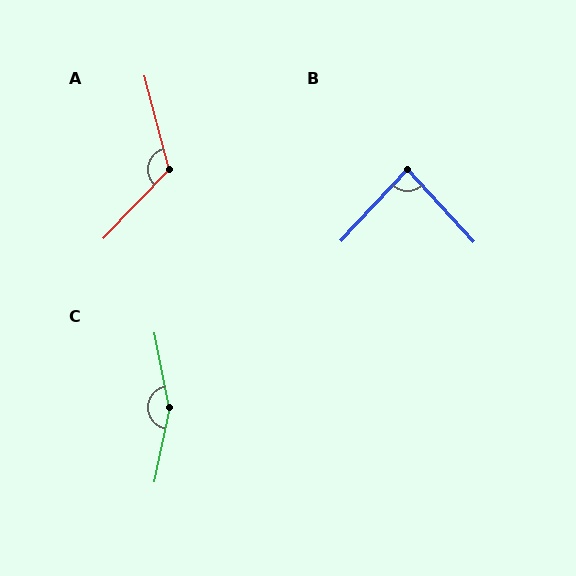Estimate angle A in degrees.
Approximately 122 degrees.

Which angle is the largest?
C, at approximately 158 degrees.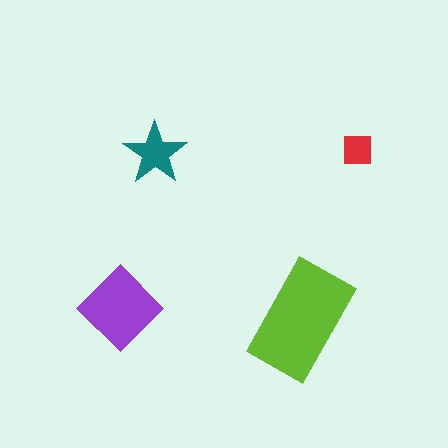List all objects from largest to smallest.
The lime rectangle, the purple diamond, the teal star, the red square.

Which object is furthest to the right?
The red square is rightmost.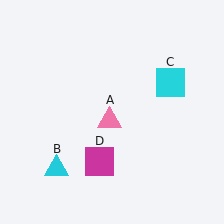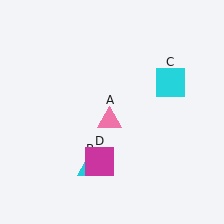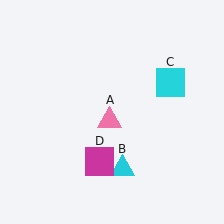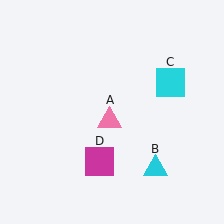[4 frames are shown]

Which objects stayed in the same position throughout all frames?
Pink triangle (object A) and cyan square (object C) and magenta square (object D) remained stationary.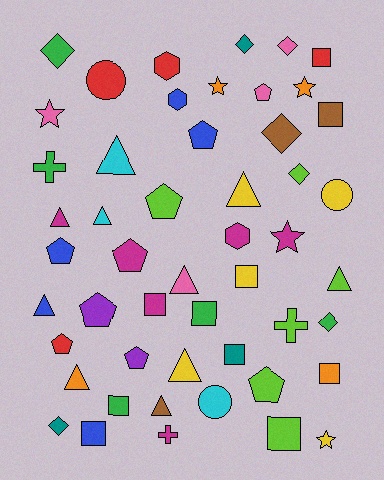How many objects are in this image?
There are 50 objects.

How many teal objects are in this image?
There are 3 teal objects.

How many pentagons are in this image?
There are 9 pentagons.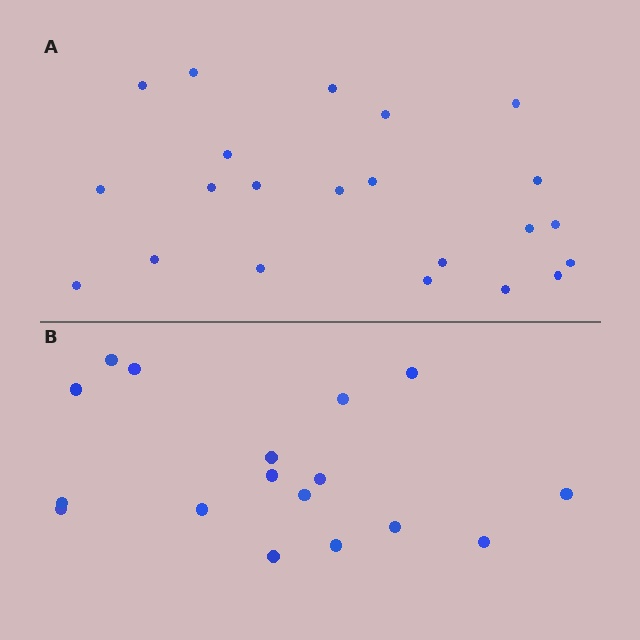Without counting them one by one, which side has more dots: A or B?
Region A (the top region) has more dots.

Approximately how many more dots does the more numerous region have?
Region A has about 5 more dots than region B.